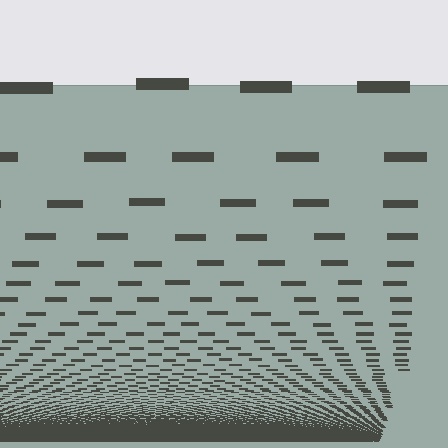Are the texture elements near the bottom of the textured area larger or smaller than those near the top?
Smaller. The gradient is inverted — elements near the bottom are smaller and denser.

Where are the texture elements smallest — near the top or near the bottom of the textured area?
Near the bottom.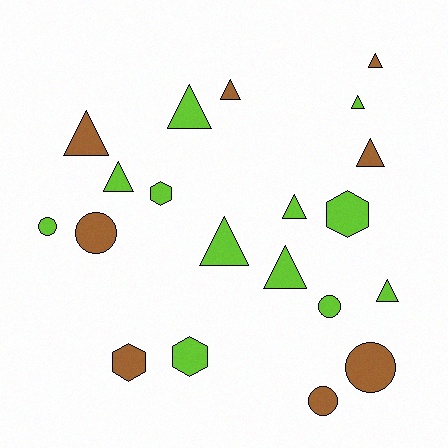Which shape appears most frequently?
Triangle, with 11 objects.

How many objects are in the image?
There are 20 objects.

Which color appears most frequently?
Lime, with 12 objects.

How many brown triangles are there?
There are 4 brown triangles.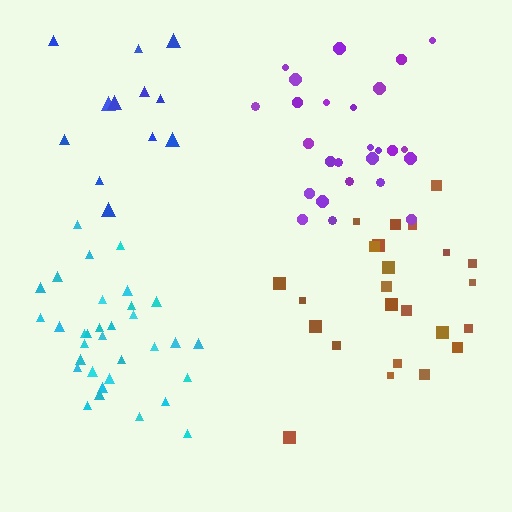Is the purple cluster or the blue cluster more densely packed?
Purple.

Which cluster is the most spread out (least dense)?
Blue.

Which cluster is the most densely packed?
Cyan.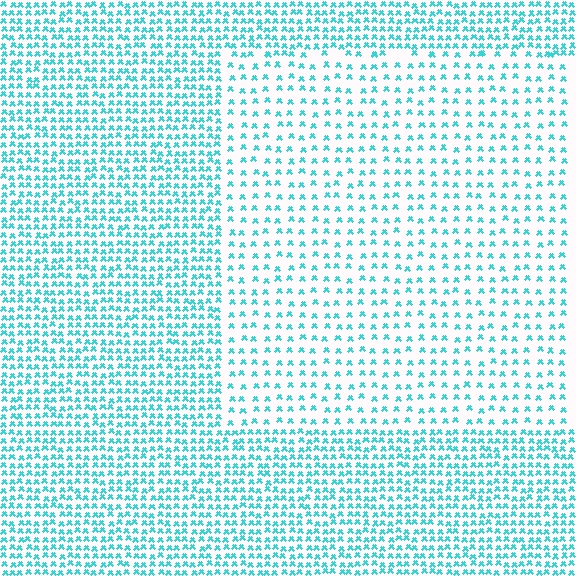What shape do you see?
I see a rectangle.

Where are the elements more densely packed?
The elements are more densely packed outside the rectangle boundary.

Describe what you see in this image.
The image contains small cyan elements arranged at two different densities. A rectangle-shaped region is visible where the elements are less densely packed than the surrounding area.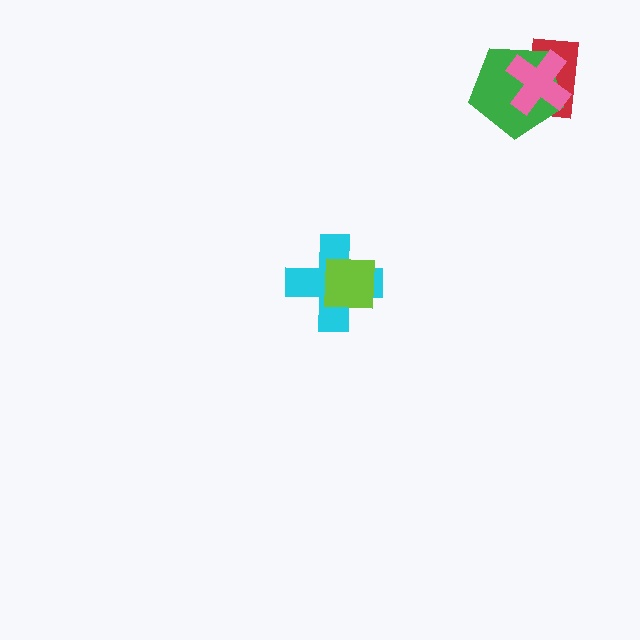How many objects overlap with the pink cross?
2 objects overlap with the pink cross.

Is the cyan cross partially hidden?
Yes, it is partially covered by another shape.